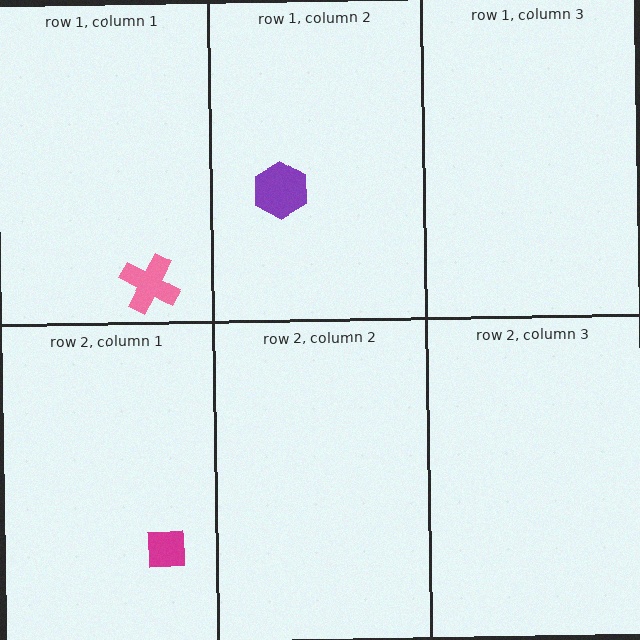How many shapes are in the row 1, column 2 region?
1.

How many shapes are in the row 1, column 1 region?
1.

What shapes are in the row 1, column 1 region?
The pink cross.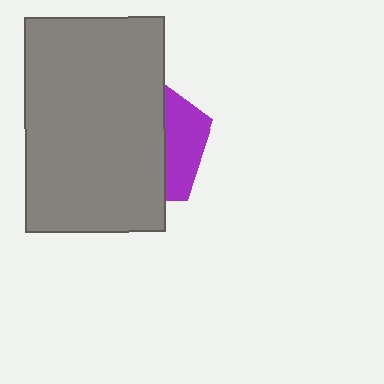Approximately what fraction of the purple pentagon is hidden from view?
Roughly 70% of the purple pentagon is hidden behind the gray rectangle.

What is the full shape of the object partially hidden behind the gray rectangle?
The partially hidden object is a purple pentagon.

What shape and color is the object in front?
The object in front is a gray rectangle.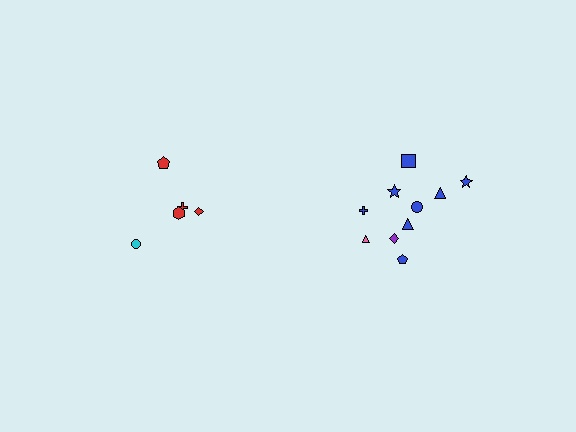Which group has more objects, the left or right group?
The right group.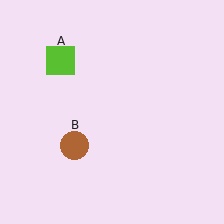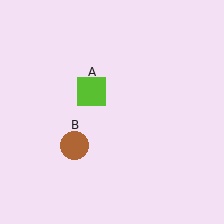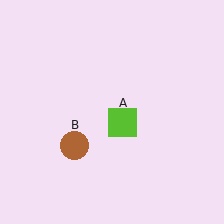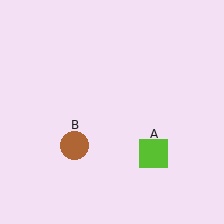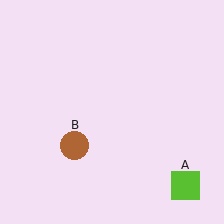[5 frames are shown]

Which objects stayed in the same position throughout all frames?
Brown circle (object B) remained stationary.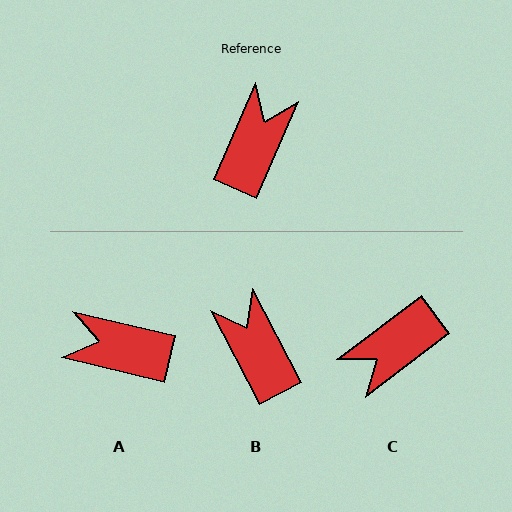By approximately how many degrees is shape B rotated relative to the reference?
Approximately 51 degrees counter-clockwise.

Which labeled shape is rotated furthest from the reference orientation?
C, about 151 degrees away.